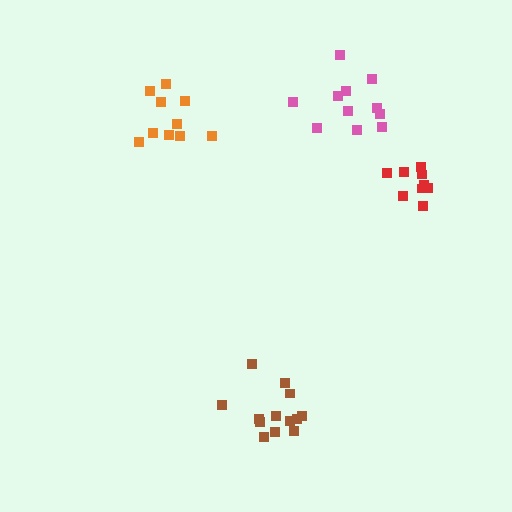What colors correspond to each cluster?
The clusters are colored: brown, red, orange, pink.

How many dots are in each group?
Group 1: 13 dots, Group 2: 9 dots, Group 3: 10 dots, Group 4: 11 dots (43 total).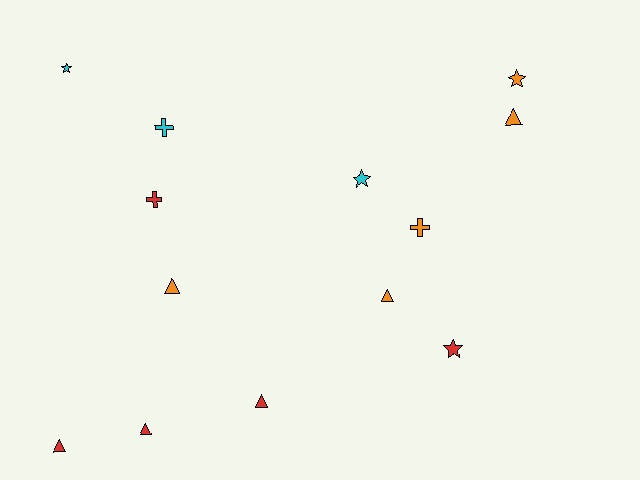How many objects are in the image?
There are 13 objects.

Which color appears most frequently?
Red, with 5 objects.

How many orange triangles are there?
There are 3 orange triangles.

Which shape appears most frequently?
Triangle, with 6 objects.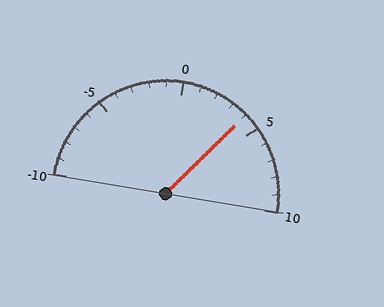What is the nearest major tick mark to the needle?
The nearest major tick mark is 5.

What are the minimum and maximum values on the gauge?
The gauge ranges from -10 to 10.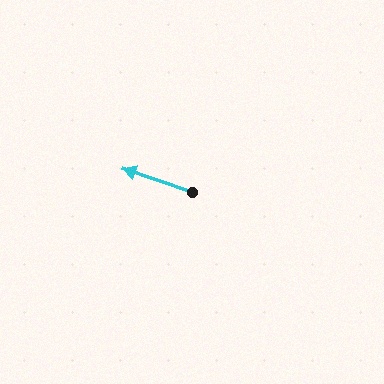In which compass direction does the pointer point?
West.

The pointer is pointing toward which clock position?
Roughly 10 o'clock.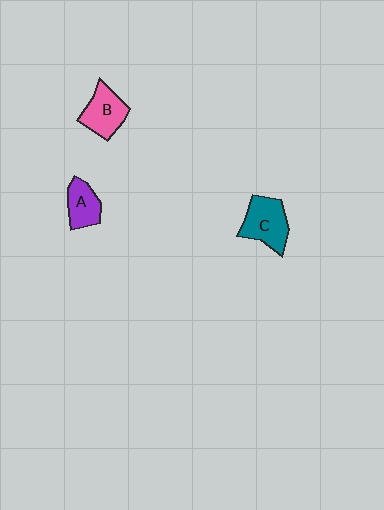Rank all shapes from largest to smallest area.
From largest to smallest: C (teal), B (pink), A (purple).